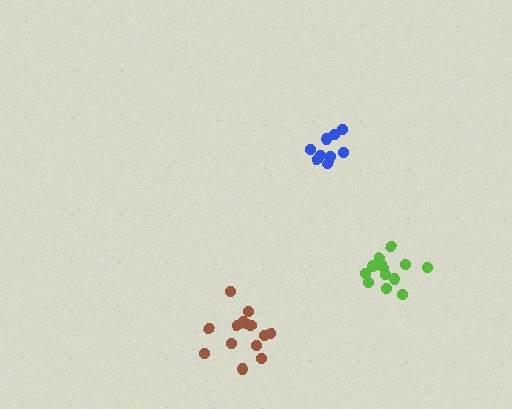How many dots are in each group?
Group 1: 9 dots, Group 2: 14 dots, Group 3: 13 dots (36 total).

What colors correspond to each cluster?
The clusters are colored: blue, brown, lime.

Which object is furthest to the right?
The lime cluster is rightmost.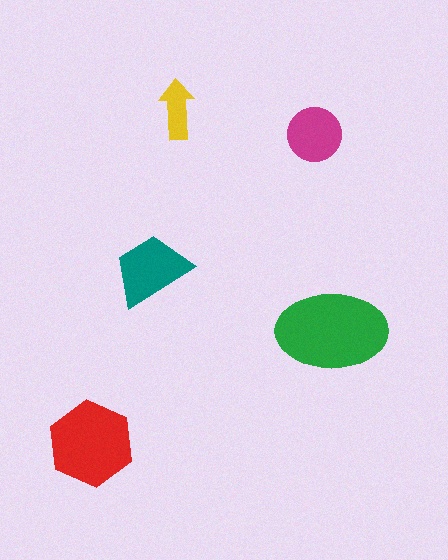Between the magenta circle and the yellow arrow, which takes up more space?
The magenta circle.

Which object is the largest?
The green ellipse.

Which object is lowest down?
The red hexagon is bottommost.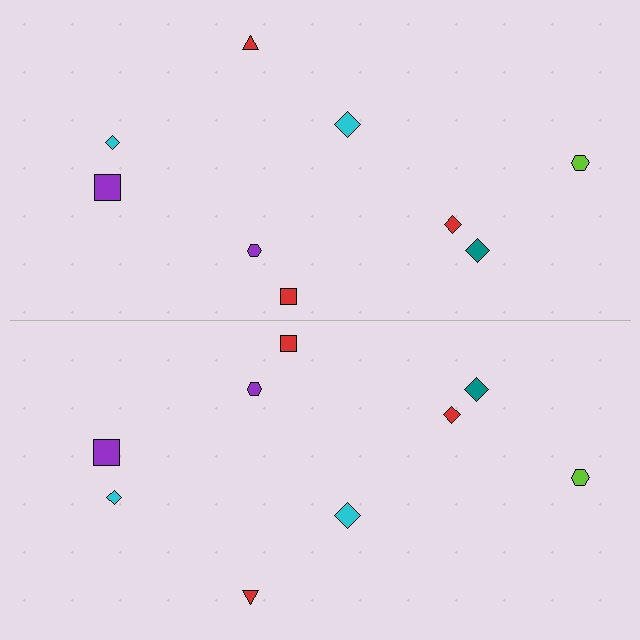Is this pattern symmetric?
Yes, this pattern has bilateral (reflection) symmetry.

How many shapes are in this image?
There are 18 shapes in this image.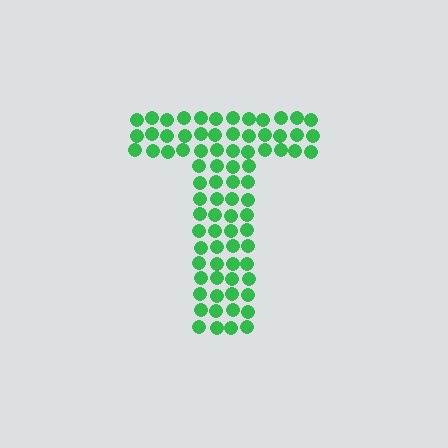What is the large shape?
The large shape is the letter T.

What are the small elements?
The small elements are circles.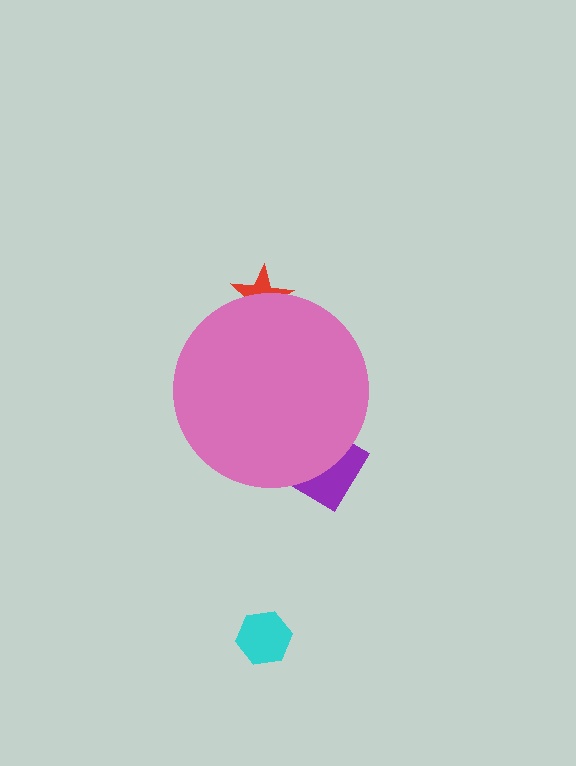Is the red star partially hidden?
Yes, the red star is partially hidden behind the pink circle.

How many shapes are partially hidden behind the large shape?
2 shapes are partially hidden.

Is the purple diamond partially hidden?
Yes, the purple diamond is partially hidden behind the pink circle.